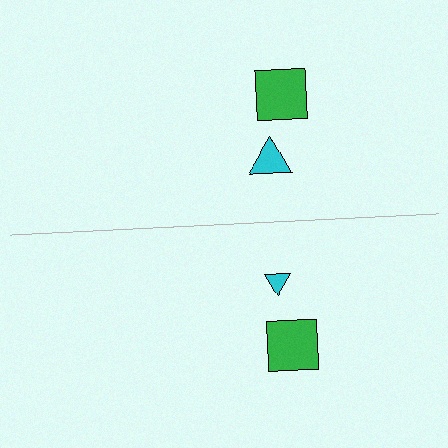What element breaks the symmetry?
The cyan triangle on the bottom side has a different size than its mirror counterpart.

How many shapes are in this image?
There are 4 shapes in this image.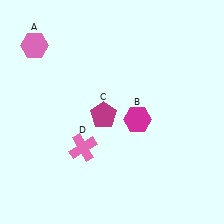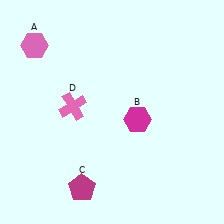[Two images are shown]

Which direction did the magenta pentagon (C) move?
The magenta pentagon (C) moved down.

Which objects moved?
The objects that moved are: the magenta pentagon (C), the pink cross (D).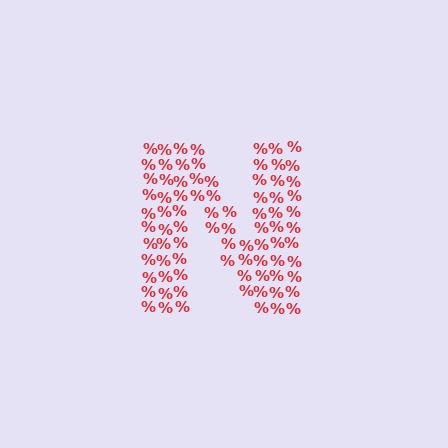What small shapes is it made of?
It is made of small percent signs.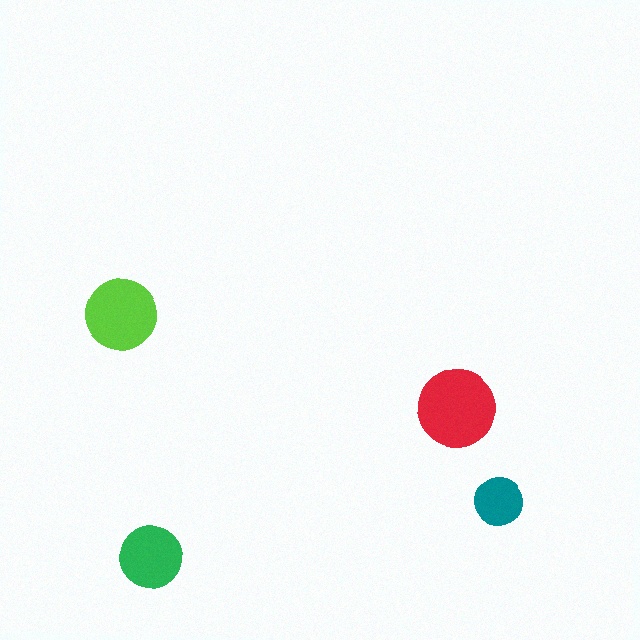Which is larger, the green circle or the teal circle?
The green one.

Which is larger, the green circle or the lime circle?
The lime one.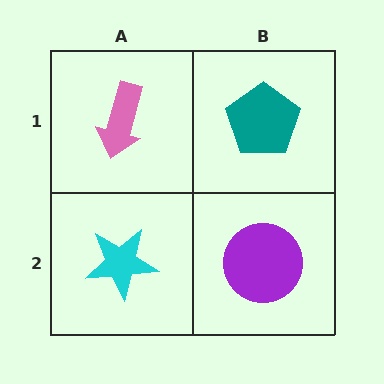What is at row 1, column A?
A pink arrow.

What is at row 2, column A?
A cyan star.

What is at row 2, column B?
A purple circle.